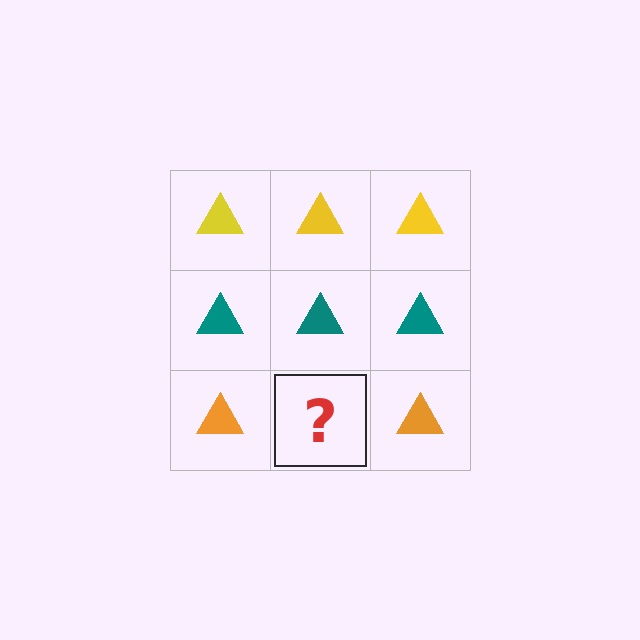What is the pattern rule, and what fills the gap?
The rule is that each row has a consistent color. The gap should be filled with an orange triangle.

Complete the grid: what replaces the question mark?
The question mark should be replaced with an orange triangle.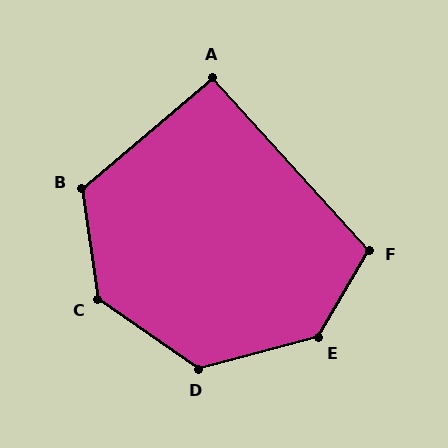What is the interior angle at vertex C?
Approximately 133 degrees (obtuse).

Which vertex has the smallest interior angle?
A, at approximately 92 degrees.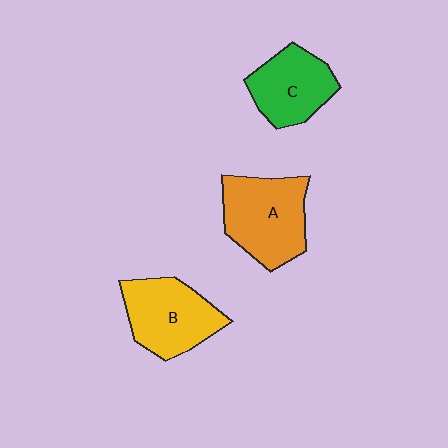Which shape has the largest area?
Shape A (orange).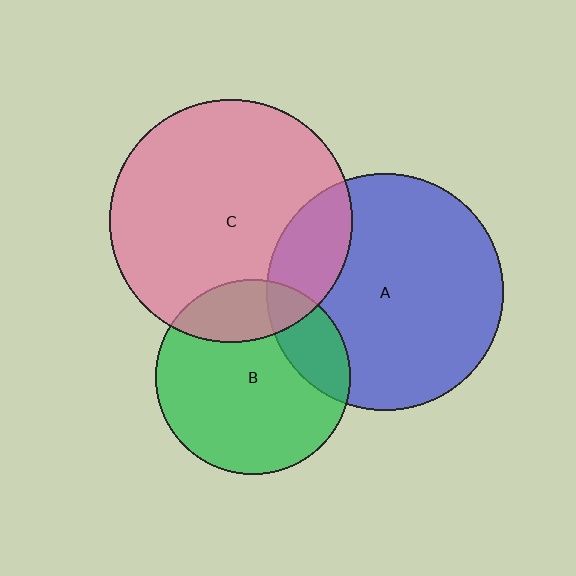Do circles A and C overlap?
Yes.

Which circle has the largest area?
Circle C (pink).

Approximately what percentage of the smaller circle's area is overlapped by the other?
Approximately 20%.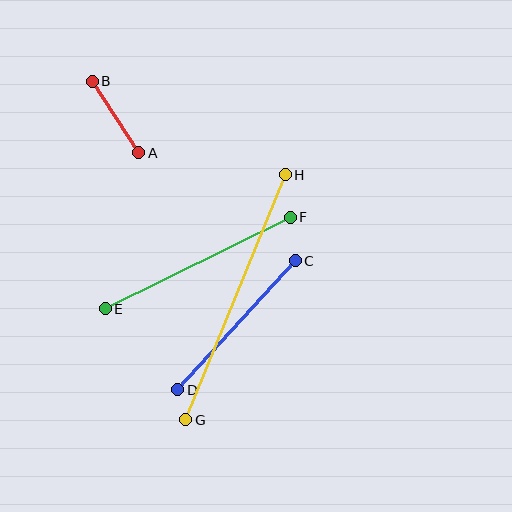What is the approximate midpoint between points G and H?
The midpoint is at approximately (236, 297) pixels.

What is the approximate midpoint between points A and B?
The midpoint is at approximately (115, 117) pixels.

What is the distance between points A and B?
The distance is approximately 85 pixels.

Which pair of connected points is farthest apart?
Points G and H are farthest apart.